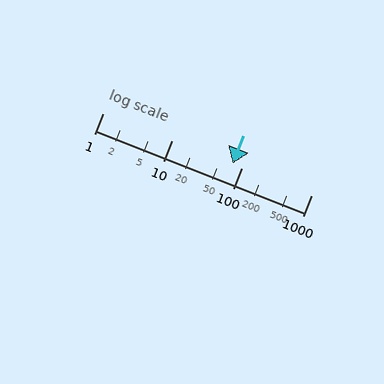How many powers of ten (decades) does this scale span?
The scale spans 3 decades, from 1 to 1000.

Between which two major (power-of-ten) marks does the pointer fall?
The pointer is between 10 and 100.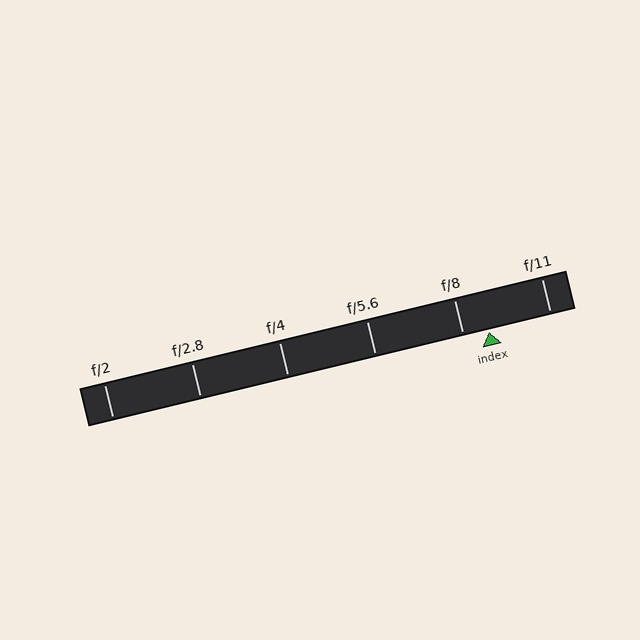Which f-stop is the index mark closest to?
The index mark is closest to f/8.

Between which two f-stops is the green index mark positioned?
The index mark is between f/8 and f/11.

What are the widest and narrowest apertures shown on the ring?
The widest aperture shown is f/2 and the narrowest is f/11.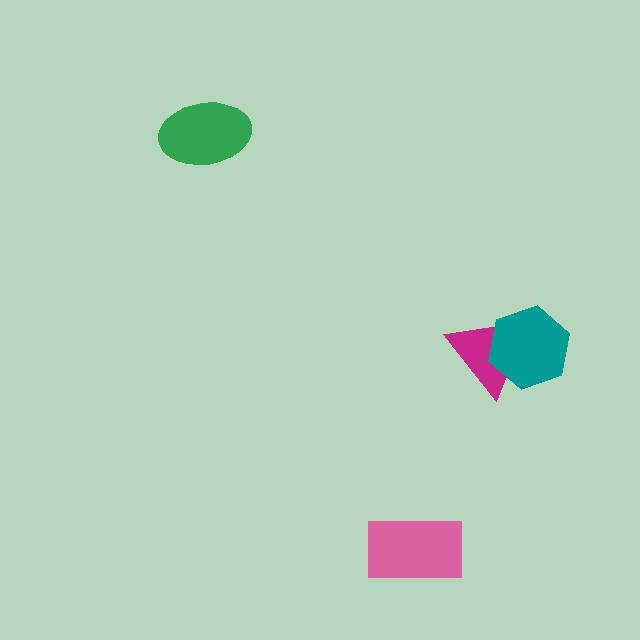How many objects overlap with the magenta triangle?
1 object overlaps with the magenta triangle.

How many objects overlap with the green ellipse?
0 objects overlap with the green ellipse.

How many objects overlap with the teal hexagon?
1 object overlaps with the teal hexagon.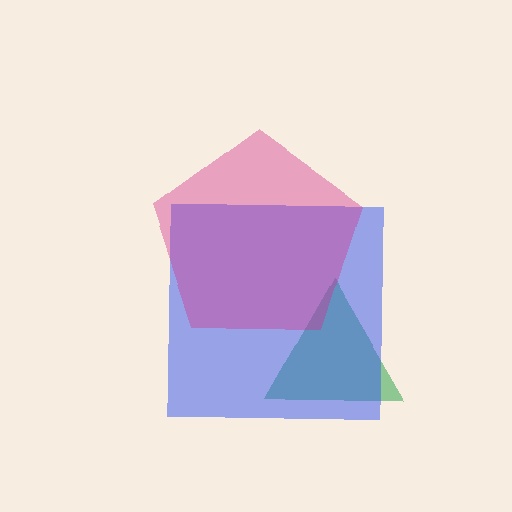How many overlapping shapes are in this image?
There are 3 overlapping shapes in the image.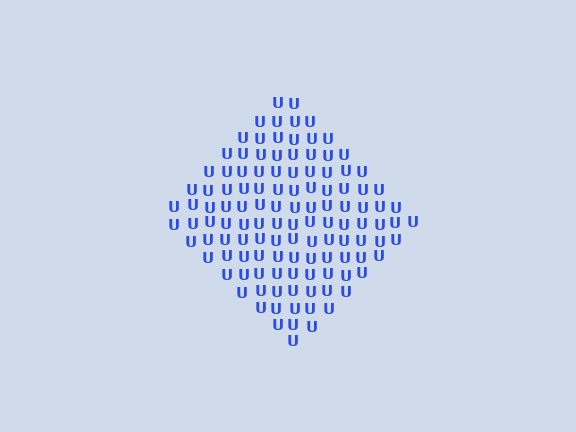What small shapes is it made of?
It is made of small letter U's.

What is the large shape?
The large shape is a diamond.